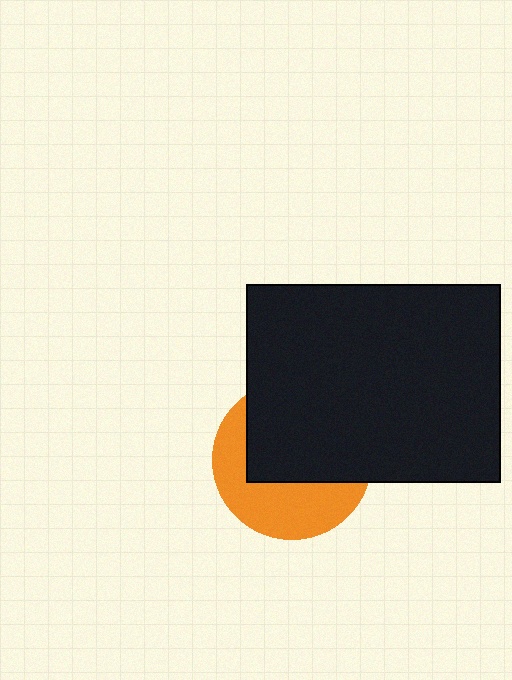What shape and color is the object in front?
The object in front is a black rectangle.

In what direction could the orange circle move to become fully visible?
The orange circle could move down. That would shift it out from behind the black rectangle entirely.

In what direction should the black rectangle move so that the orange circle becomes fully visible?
The black rectangle should move up. That is the shortest direction to clear the overlap and leave the orange circle fully visible.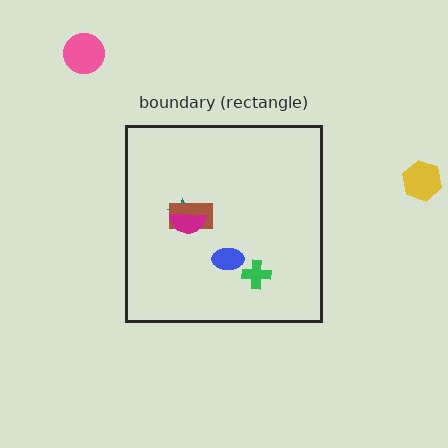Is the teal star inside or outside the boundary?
Inside.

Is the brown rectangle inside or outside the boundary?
Inside.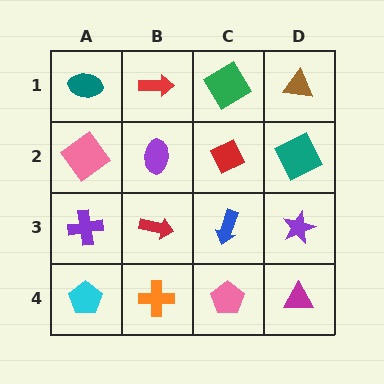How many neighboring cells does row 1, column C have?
3.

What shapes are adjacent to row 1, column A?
A pink diamond (row 2, column A), a red arrow (row 1, column B).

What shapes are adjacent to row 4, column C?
A blue arrow (row 3, column C), an orange cross (row 4, column B), a magenta triangle (row 4, column D).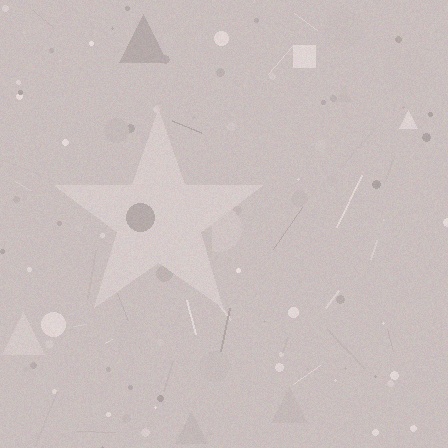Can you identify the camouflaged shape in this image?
The camouflaged shape is a star.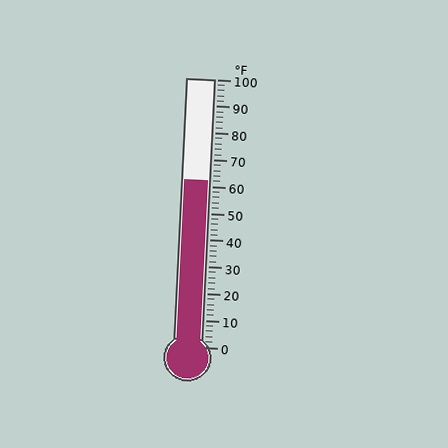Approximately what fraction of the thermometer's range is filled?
The thermometer is filled to approximately 60% of its range.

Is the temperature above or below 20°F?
The temperature is above 20°F.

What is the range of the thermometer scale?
The thermometer scale ranges from 0°F to 100°F.